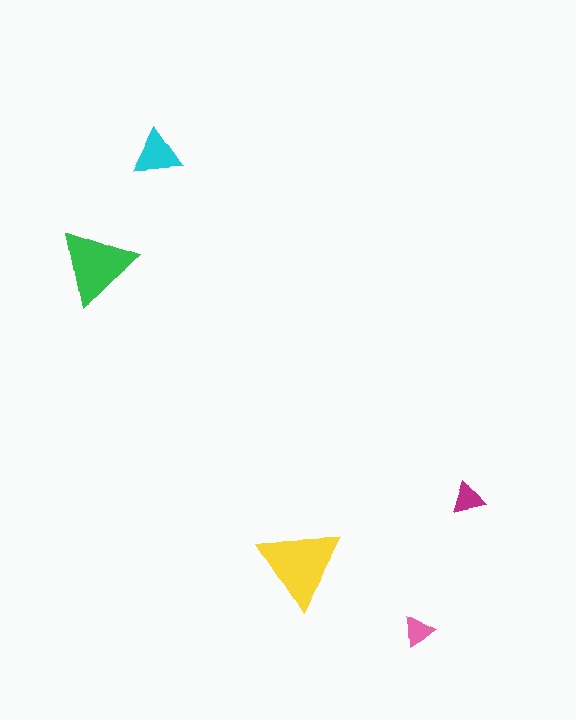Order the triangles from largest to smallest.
the yellow one, the green one, the cyan one, the magenta one, the pink one.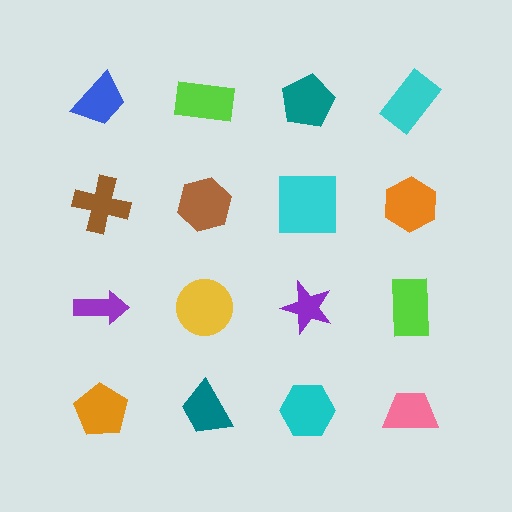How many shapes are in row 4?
4 shapes.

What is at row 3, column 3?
A purple star.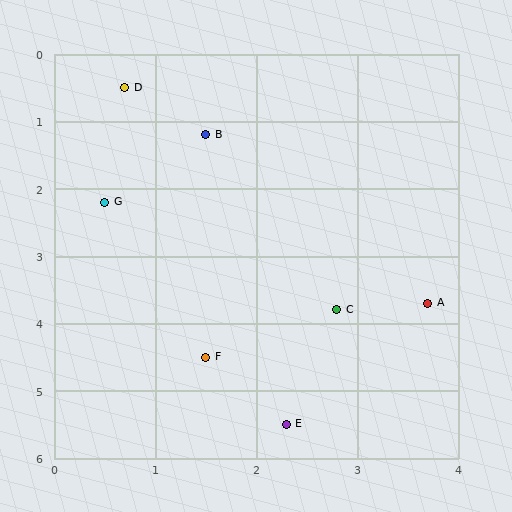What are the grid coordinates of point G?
Point G is at approximately (0.5, 2.2).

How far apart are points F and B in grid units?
Points F and B are about 3.3 grid units apart.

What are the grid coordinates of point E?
Point E is at approximately (2.3, 5.5).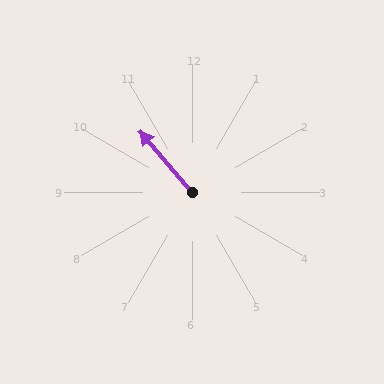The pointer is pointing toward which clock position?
Roughly 11 o'clock.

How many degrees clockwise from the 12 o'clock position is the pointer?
Approximately 319 degrees.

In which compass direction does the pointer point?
Northwest.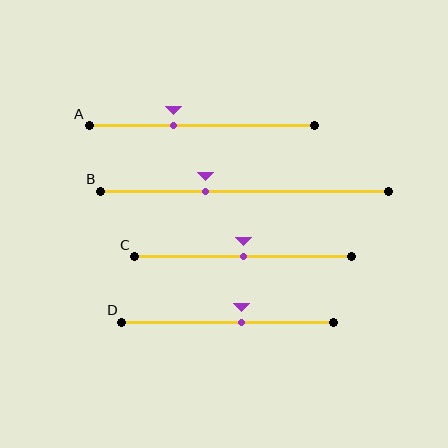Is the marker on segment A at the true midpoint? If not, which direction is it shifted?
No, the marker on segment A is shifted to the left by about 12% of the segment length.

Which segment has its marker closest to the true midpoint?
Segment C has its marker closest to the true midpoint.